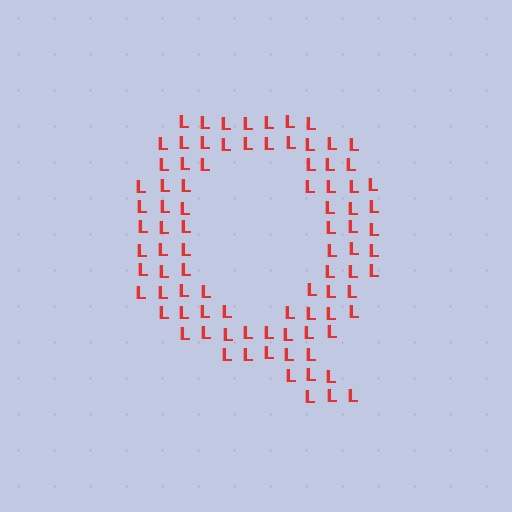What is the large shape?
The large shape is the letter Q.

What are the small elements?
The small elements are letter L's.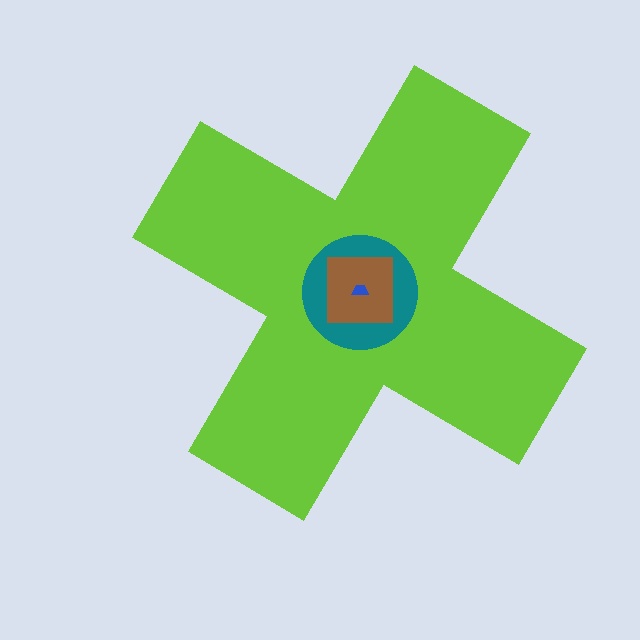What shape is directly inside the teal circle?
The brown square.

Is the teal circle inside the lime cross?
Yes.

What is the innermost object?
The blue trapezoid.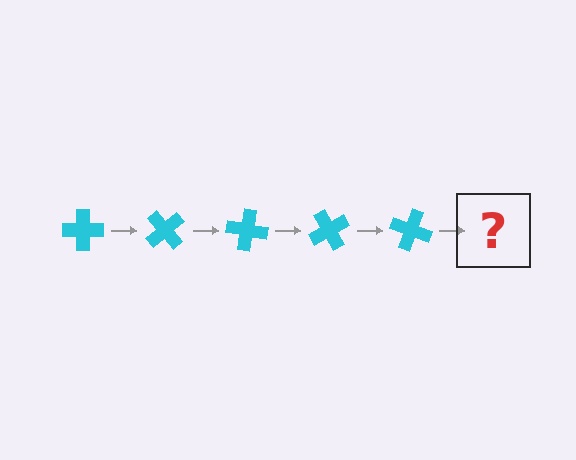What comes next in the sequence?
The next element should be a cyan cross rotated 250 degrees.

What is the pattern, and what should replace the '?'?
The pattern is that the cross rotates 50 degrees each step. The '?' should be a cyan cross rotated 250 degrees.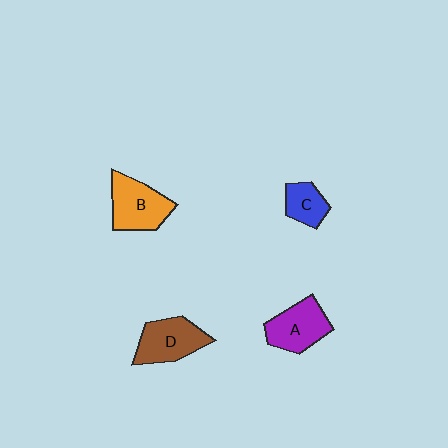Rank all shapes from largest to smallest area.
From largest to smallest: B (orange), D (brown), A (purple), C (blue).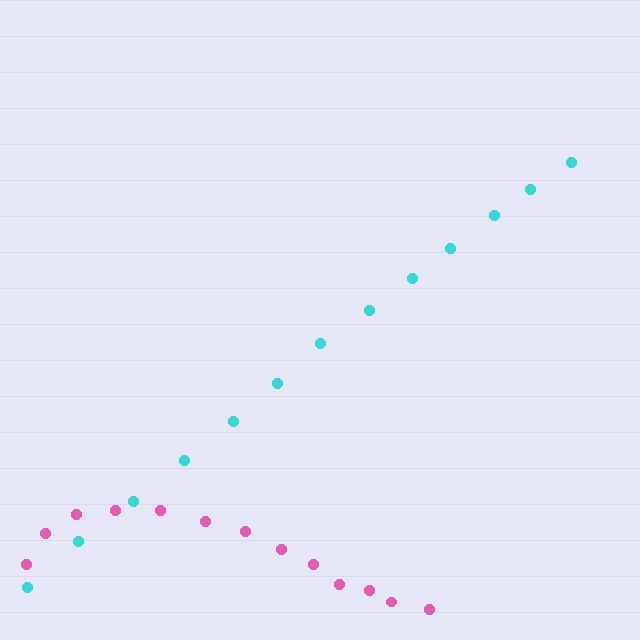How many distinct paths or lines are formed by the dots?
There are 2 distinct paths.